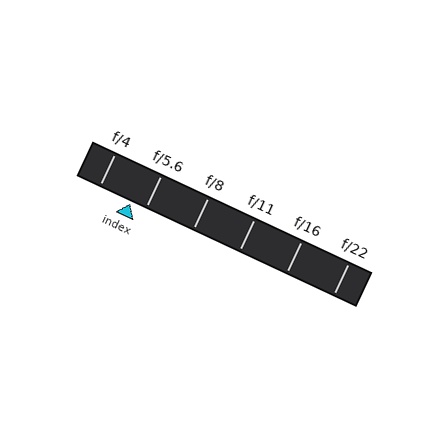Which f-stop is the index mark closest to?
The index mark is closest to f/5.6.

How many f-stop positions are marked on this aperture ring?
There are 6 f-stop positions marked.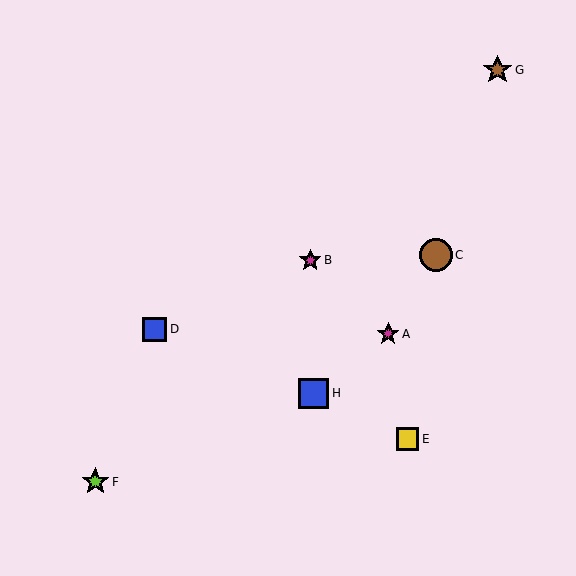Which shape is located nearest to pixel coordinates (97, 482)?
The lime star (labeled F) at (95, 482) is nearest to that location.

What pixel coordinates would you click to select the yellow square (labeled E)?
Click at (408, 439) to select the yellow square E.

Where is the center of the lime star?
The center of the lime star is at (95, 482).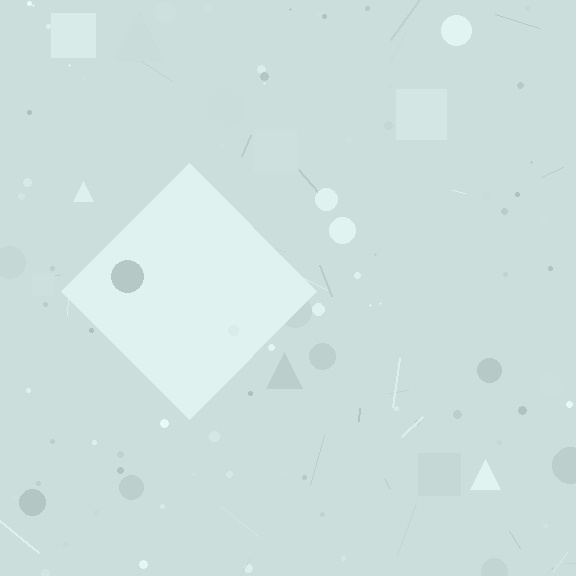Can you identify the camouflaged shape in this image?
The camouflaged shape is a diamond.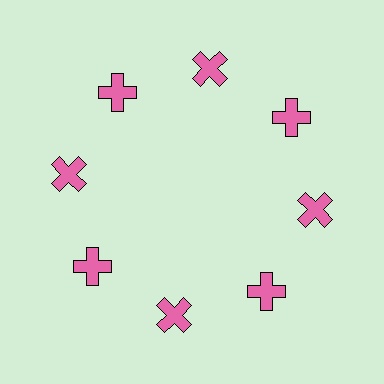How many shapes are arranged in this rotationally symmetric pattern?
There are 8 shapes, arranged in 8 groups of 1.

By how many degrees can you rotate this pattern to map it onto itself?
The pattern maps onto itself every 45 degrees of rotation.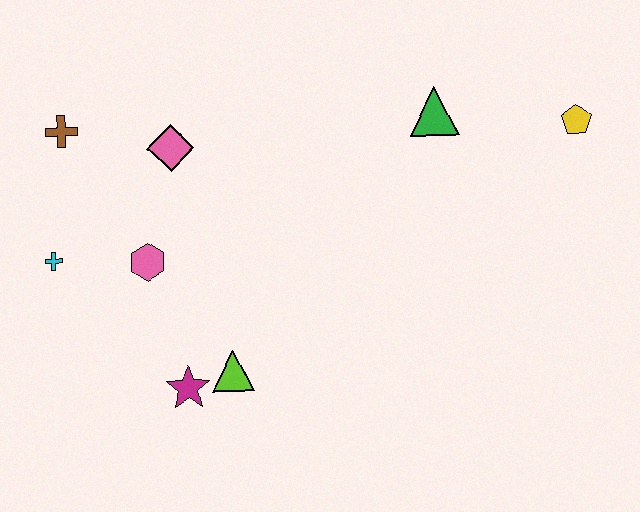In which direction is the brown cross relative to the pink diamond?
The brown cross is to the left of the pink diamond.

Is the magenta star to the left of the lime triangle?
Yes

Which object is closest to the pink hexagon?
The cyan cross is closest to the pink hexagon.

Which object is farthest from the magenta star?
The yellow pentagon is farthest from the magenta star.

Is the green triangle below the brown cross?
No